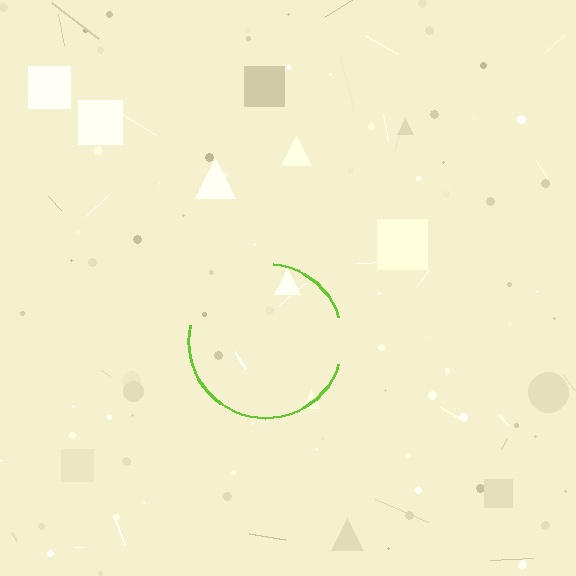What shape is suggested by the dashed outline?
The dashed outline suggests a circle.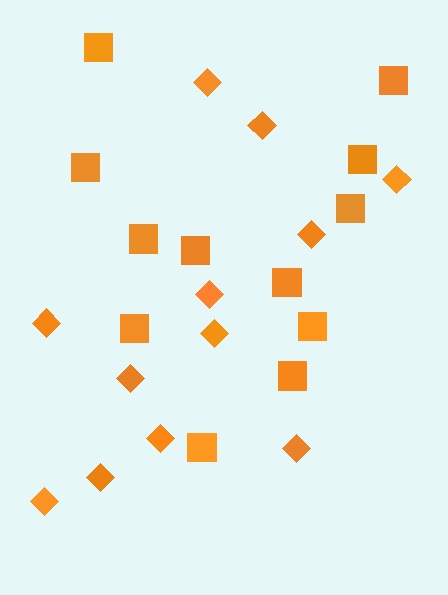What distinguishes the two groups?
There are 2 groups: one group of squares (12) and one group of diamonds (12).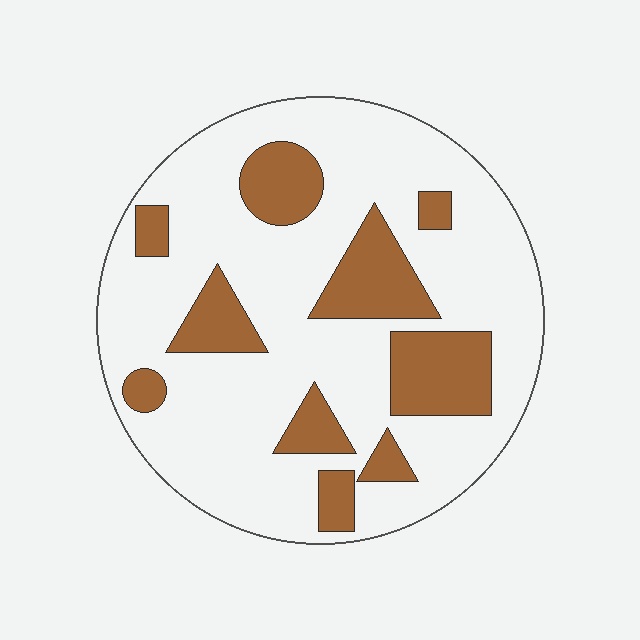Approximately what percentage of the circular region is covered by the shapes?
Approximately 25%.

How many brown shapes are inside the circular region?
10.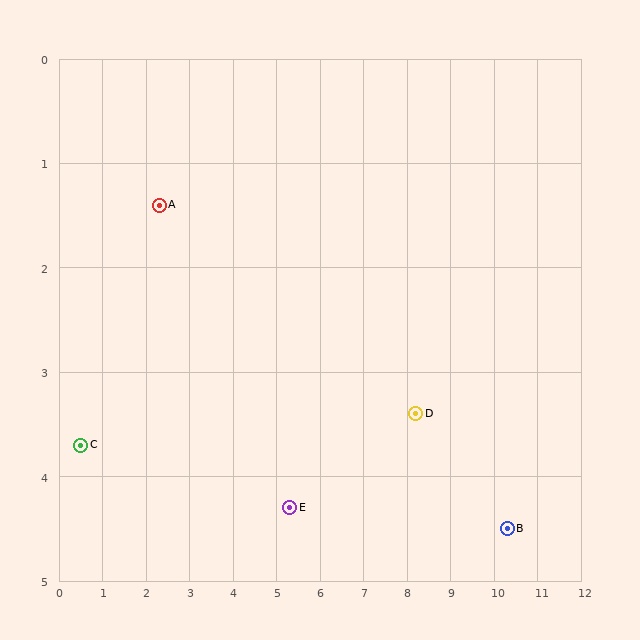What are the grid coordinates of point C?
Point C is at approximately (0.5, 3.7).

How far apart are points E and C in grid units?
Points E and C are about 4.8 grid units apart.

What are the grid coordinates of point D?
Point D is at approximately (8.2, 3.4).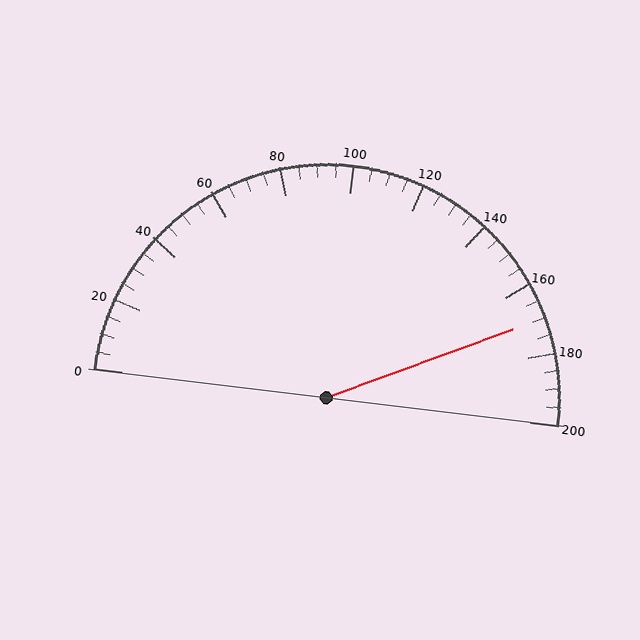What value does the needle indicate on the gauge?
The needle indicates approximately 170.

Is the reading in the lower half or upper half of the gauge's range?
The reading is in the upper half of the range (0 to 200).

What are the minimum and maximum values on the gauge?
The gauge ranges from 0 to 200.